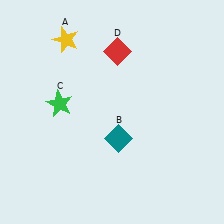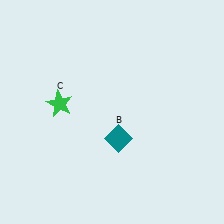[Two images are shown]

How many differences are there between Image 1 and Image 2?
There are 2 differences between the two images.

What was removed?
The red diamond (D), the yellow star (A) were removed in Image 2.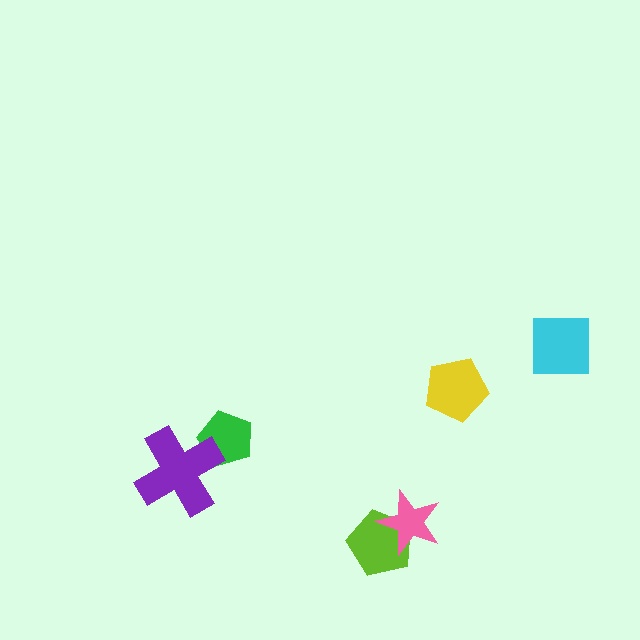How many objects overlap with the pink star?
1 object overlaps with the pink star.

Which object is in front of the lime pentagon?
The pink star is in front of the lime pentagon.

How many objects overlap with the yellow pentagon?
0 objects overlap with the yellow pentagon.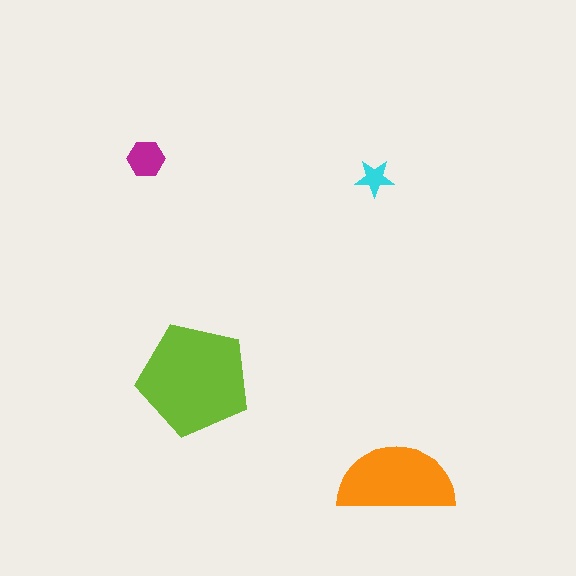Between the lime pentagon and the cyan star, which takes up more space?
The lime pentagon.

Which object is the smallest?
The cyan star.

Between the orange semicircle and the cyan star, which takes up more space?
The orange semicircle.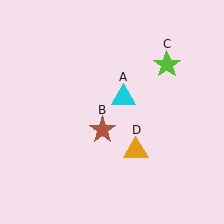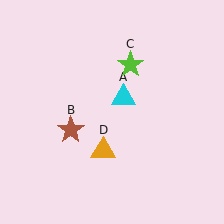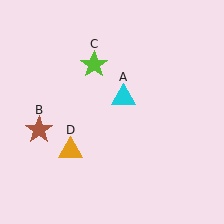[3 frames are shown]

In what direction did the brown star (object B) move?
The brown star (object B) moved left.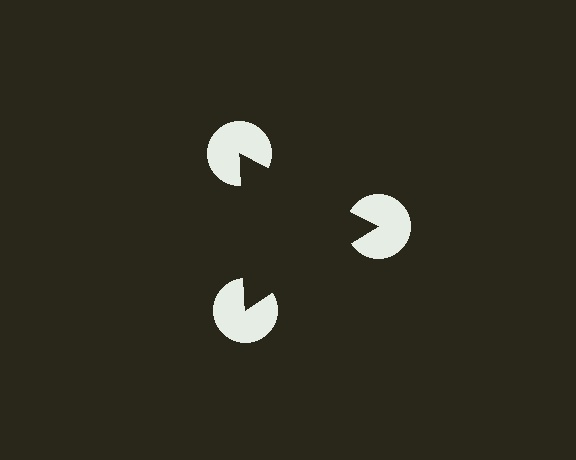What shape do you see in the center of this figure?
An illusory triangle — its edges are inferred from the aligned wedge cuts in the pac-man discs, not physically drawn.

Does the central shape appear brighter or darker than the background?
It typically appears slightly darker than the background, even though no actual brightness change is drawn.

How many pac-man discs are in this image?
There are 3 — one at each vertex of the illusory triangle.